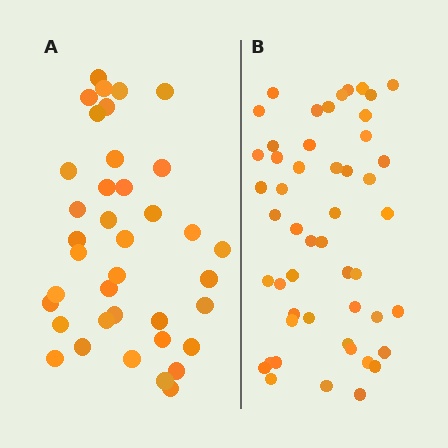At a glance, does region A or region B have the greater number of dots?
Region B (the right region) has more dots.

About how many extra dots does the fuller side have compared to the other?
Region B has roughly 12 or so more dots than region A.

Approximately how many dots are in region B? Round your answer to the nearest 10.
About 50 dots.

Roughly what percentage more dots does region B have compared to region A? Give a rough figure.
About 30% more.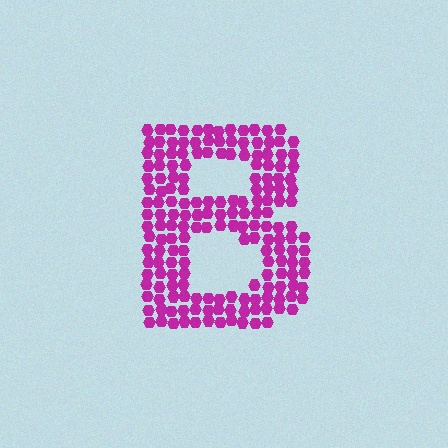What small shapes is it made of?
It is made of small hexagons.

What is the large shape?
The large shape is the letter B.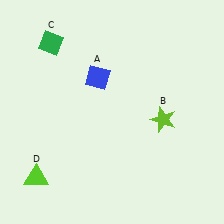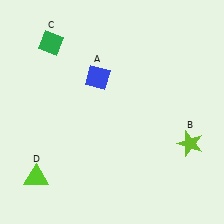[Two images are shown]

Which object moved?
The lime star (B) moved right.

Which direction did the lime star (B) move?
The lime star (B) moved right.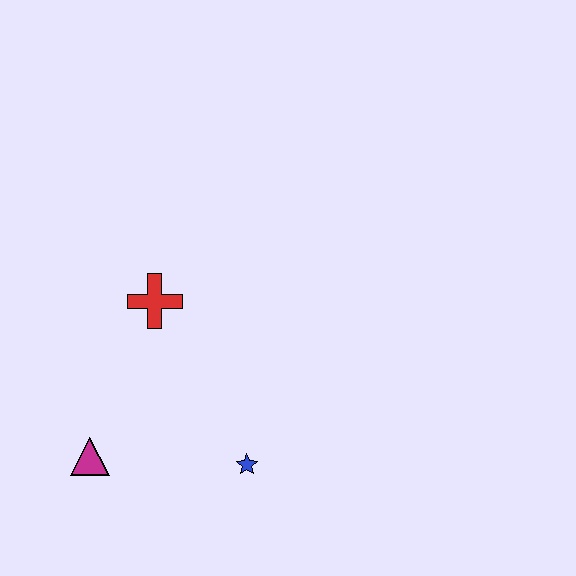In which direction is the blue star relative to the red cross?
The blue star is below the red cross.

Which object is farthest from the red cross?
The blue star is farthest from the red cross.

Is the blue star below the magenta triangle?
Yes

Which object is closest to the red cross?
The magenta triangle is closest to the red cross.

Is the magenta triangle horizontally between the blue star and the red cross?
No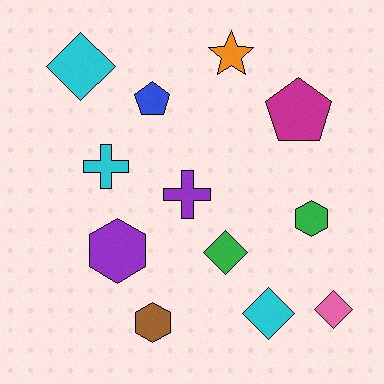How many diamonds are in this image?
There are 4 diamonds.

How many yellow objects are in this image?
There are no yellow objects.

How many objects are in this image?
There are 12 objects.